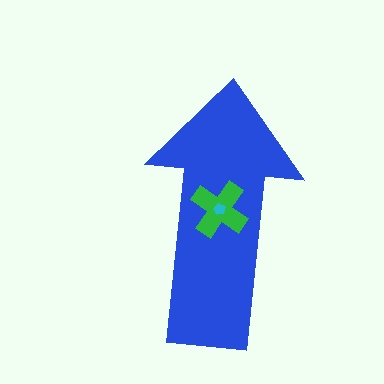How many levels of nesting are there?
3.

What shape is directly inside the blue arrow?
The green cross.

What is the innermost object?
The cyan pentagon.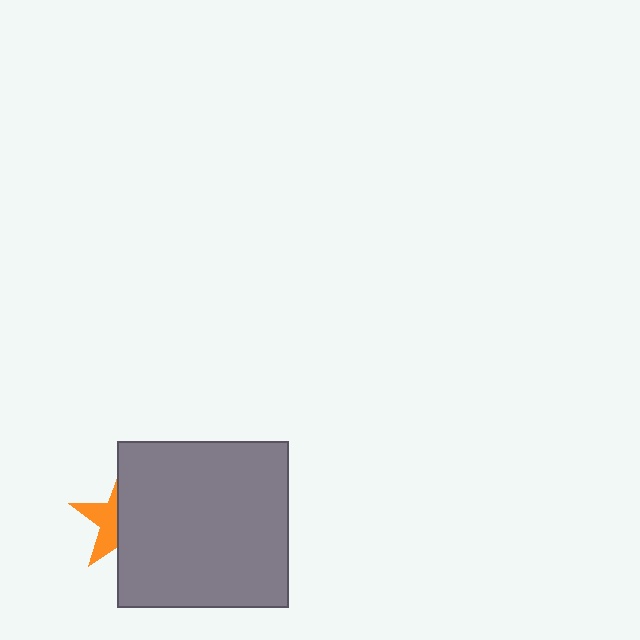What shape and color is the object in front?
The object in front is a gray rectangle.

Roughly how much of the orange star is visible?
A small part of it is visible (roughly 41%).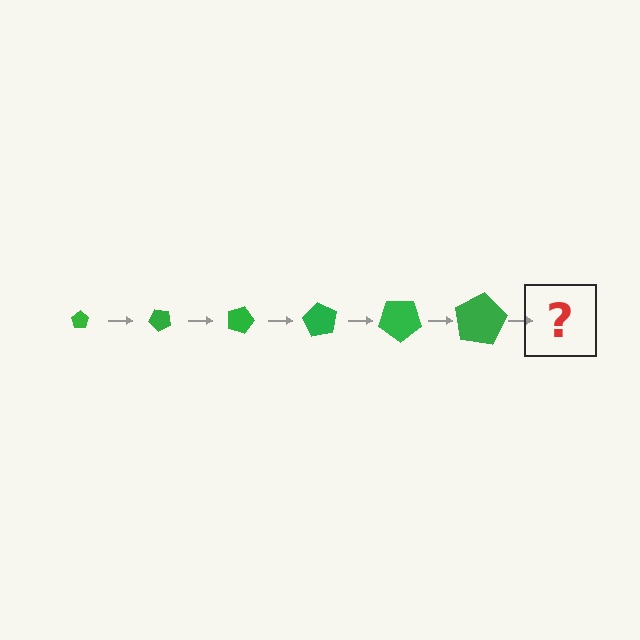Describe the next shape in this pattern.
It should be a pentagon, larger than the previous one and rotated 270 degrees from the start.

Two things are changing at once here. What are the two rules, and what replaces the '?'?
The two rules are that the pentagon grows larger each step and it rotates 45 degrees each step. The '?' should be a pentagon, larger than the previous one and rotated 270 degrees from the start.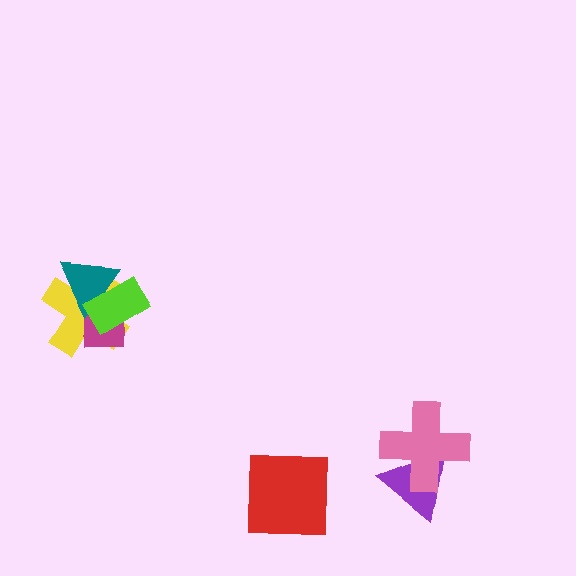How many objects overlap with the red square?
0 objects overlap with the red square.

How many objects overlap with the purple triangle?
1 object overlaps with the purple triangle.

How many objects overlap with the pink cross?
1 object overlaps with the pink cross.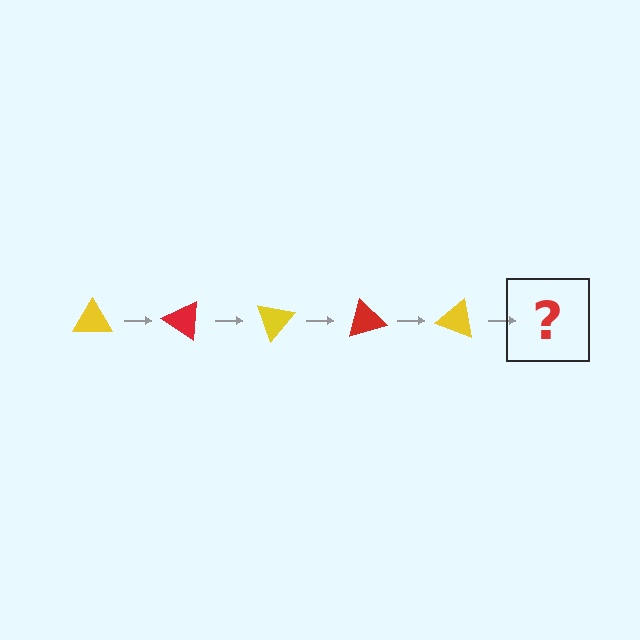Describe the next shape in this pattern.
It should be a red triangle, rotated 175 degrees from the start.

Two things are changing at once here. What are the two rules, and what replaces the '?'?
The two rules are that it rotates 35 degrees each step and the color cycles through yellow and red. The '?' should be a red triangle, rotated 175 degrees from the start.